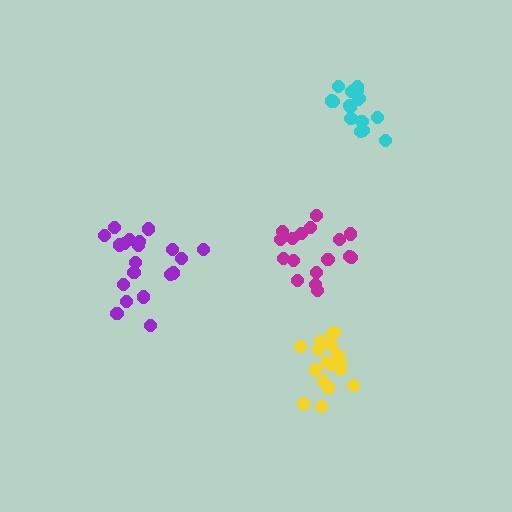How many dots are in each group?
Group 1: 20 dots, Group 2: 17 dots, Group 3: 16 dots, Group 4: 17 dots (70 total).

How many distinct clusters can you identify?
There are 4 distinct clusters.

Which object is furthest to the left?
The purple cluster is leftmost.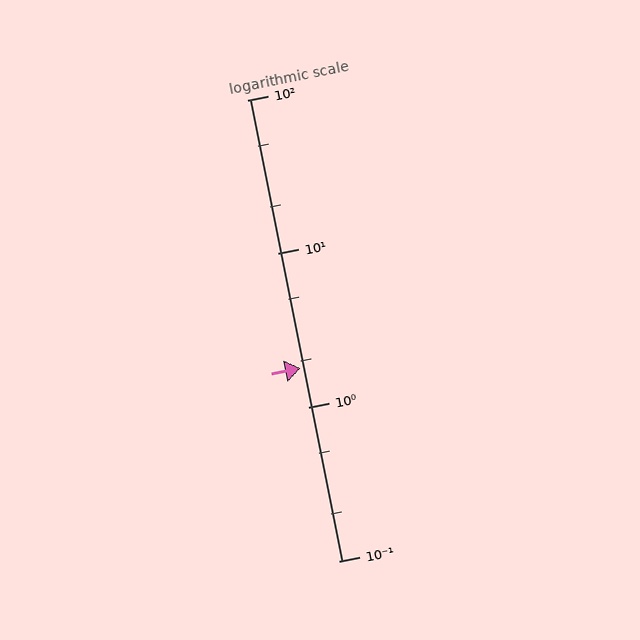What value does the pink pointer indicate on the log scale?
The pointer indicates approximately 1.8.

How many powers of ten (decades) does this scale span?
The scale spans 3 decades, from 0.1 to 100.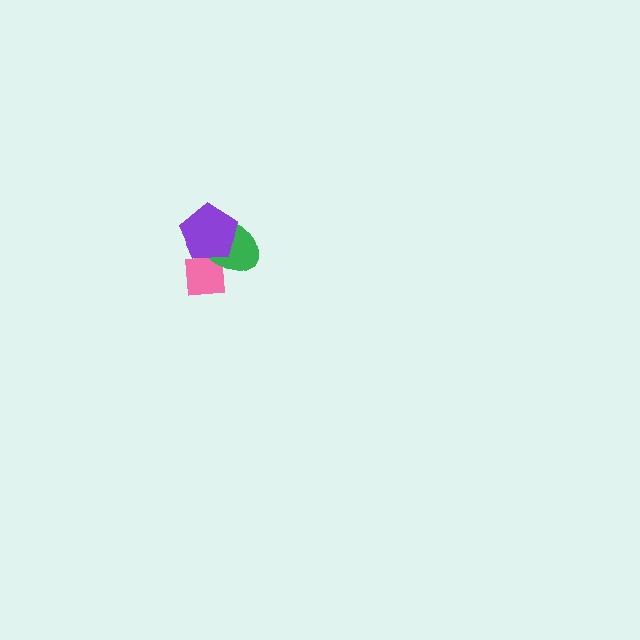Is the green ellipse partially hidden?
Yes, it is partially covered by another shape.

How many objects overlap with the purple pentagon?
2 objects overlap with the purple pentagon.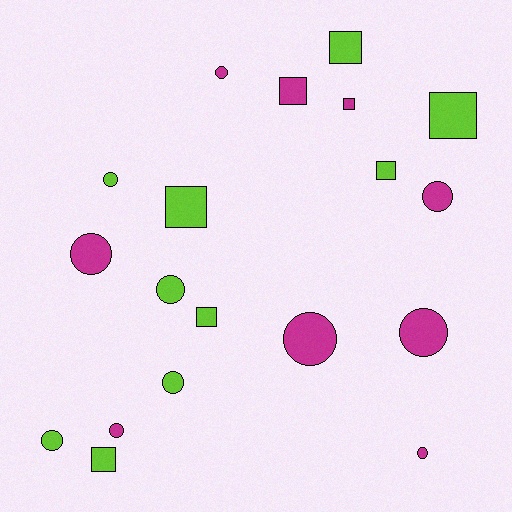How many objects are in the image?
There are 19 objects.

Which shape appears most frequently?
Circle, with 11 objects.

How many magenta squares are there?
There are 2 magenta squares.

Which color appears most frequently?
Lime, with 10 objects.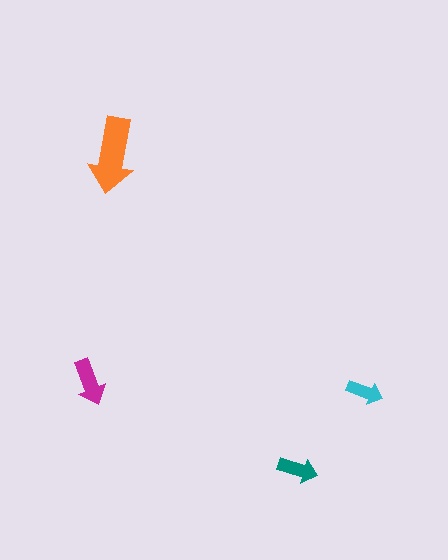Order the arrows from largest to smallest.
the orange one, the magenta one, the teal one, the cyan one.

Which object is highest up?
The orange arrow is topmost.